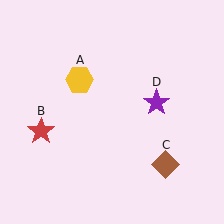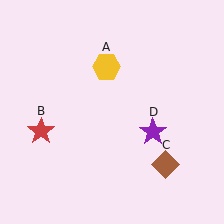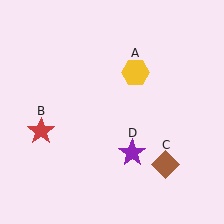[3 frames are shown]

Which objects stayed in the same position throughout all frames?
Red star (object B) and brown diamond (object C) remained stationary.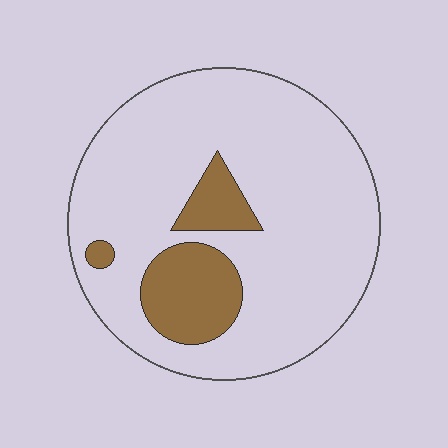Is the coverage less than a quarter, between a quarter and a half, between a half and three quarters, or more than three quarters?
Less than a quarter.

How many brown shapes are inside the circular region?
3.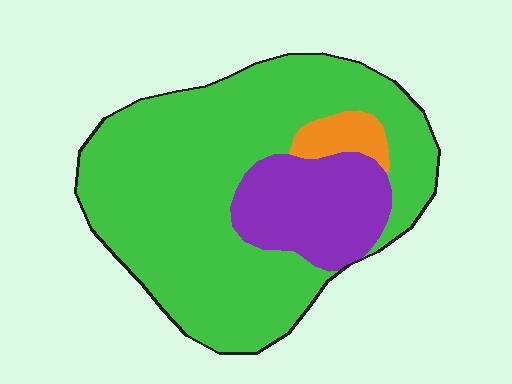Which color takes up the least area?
Orange, at roughly 5%.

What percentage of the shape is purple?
Purple takes up about one fifth (1/5) of the shape.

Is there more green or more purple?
Green.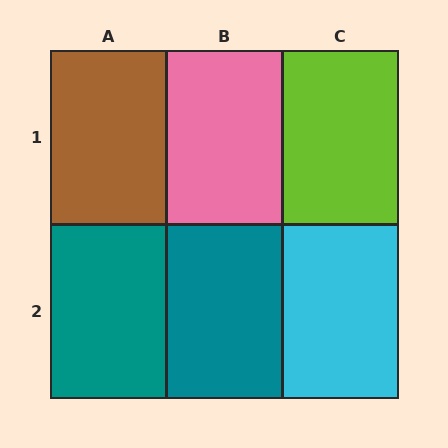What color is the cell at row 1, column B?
Pink.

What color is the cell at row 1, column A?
Brown.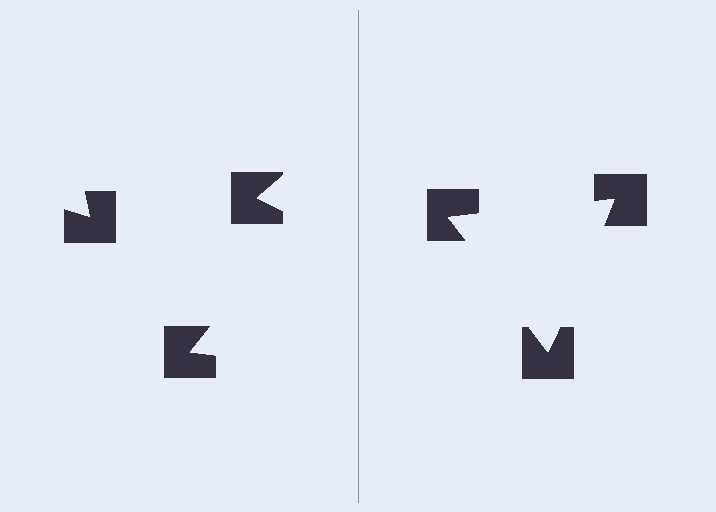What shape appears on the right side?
An illusory triangle.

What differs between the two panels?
The notched squares are positioned identically on both sides; only the wedge orientations differ. On the right they align to a triangle; on the left they are misaligned.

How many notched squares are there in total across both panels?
6 — 3 on each side.